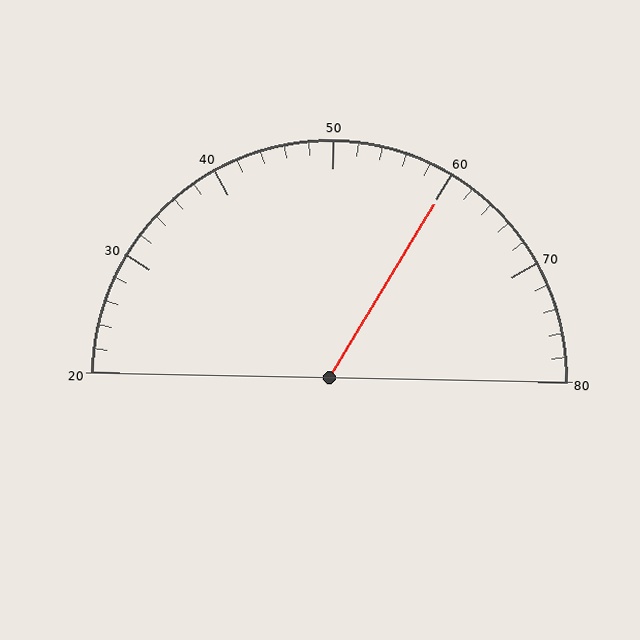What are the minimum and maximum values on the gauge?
The gauge ranges from 20 to 80.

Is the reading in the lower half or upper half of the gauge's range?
The reading is in the upper half of the range (20 to 80).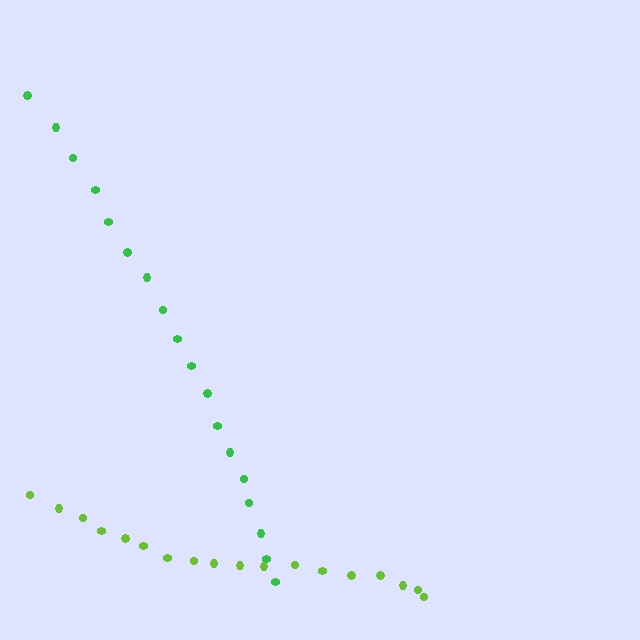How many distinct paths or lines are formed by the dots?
There are 2 distinct paths.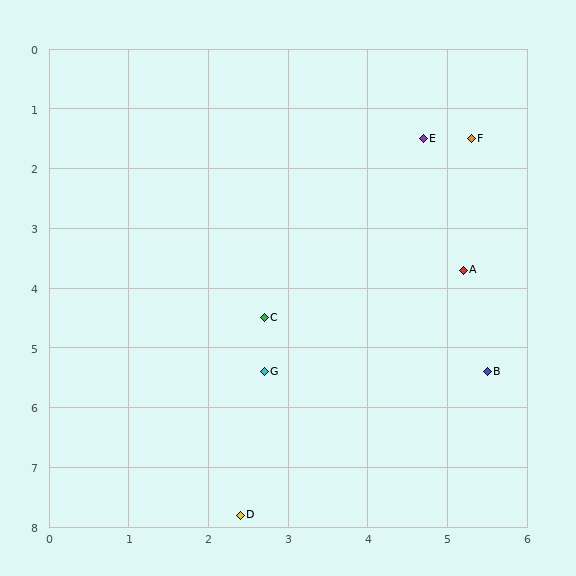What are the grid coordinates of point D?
Point D is at approximately (2.4, 7.8).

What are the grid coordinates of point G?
Point G is at approximately (2.7, 5.4).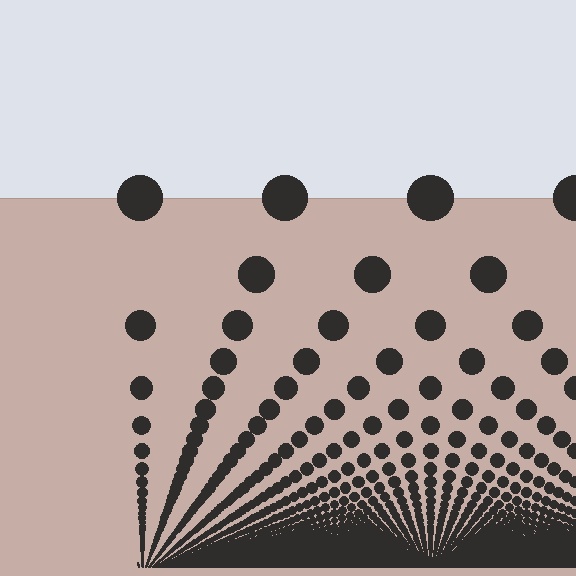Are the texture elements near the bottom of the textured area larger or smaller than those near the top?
Smaller. The gradient is inverted — elements near the bottom are smaller and denser.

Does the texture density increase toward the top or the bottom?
Density increases toward the bottom.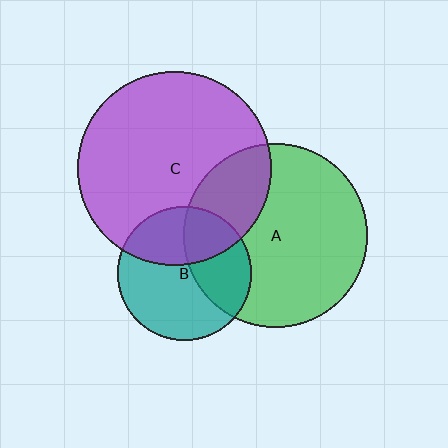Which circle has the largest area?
Circle C (purple).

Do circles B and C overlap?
Yes.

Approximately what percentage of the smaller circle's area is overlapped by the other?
Approximately 35%.